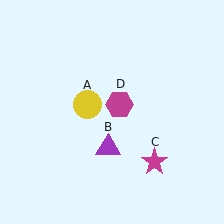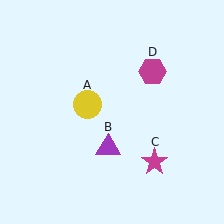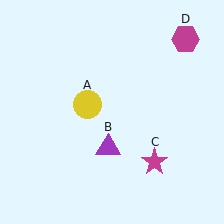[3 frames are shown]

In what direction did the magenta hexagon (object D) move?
The magenta hexagon (object D) moved up and to the right.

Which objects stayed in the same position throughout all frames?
Yellow circle (object A) and purple triangle (object B) and magenta star (object C) remained stationary.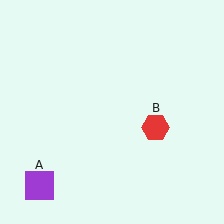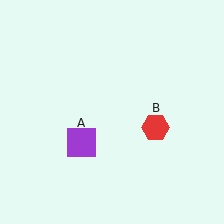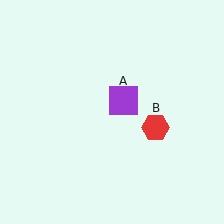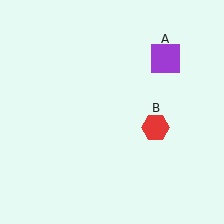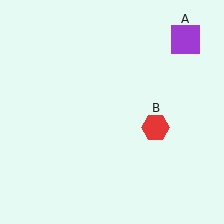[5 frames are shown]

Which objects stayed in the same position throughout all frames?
Red hexagon (object B) remained stationary.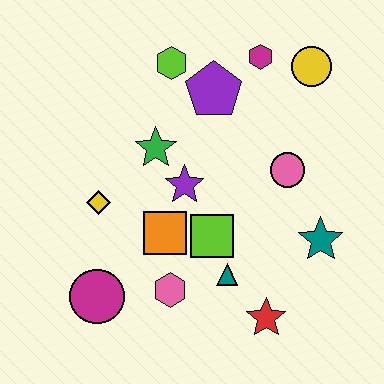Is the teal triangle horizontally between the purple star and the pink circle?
Yes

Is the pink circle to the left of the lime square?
No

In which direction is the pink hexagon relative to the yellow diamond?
The pink hexagon is below the yellow diamond.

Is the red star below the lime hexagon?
Yes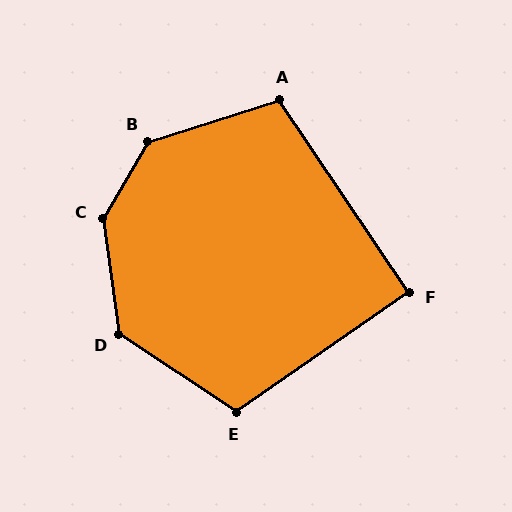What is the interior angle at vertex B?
Approximately 138 degrees (obtuse).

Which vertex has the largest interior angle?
C, at approximately 142 degrees.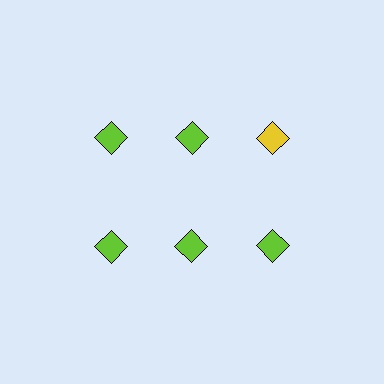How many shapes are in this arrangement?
There are 6 shapes arranged in a grid pattern.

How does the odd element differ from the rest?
It has a different color: yellow instead of lime.